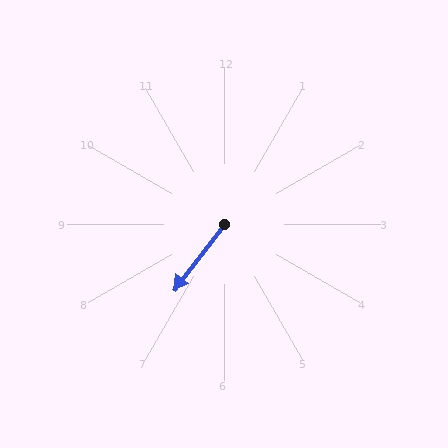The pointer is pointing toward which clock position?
Roughly 7 o'clock.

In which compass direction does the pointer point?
Southwest.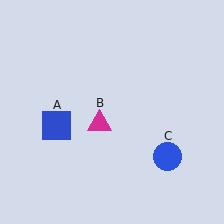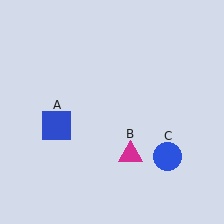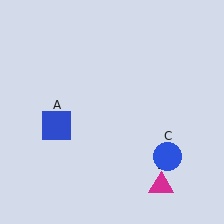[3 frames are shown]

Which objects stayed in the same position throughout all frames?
Blue square (object A) and blue circle (object C) remained stationary.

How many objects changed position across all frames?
1 object changed position: magenta triangle (object B).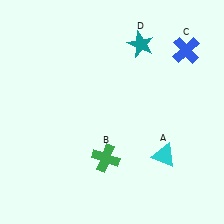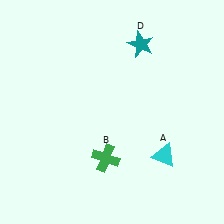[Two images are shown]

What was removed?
The blue cross (C) was removed in Image 2.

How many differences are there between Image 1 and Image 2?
There is 1 difference between the two images.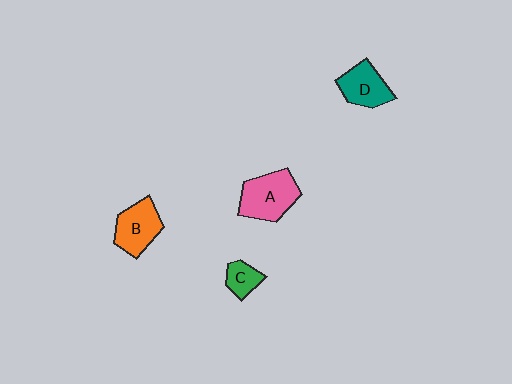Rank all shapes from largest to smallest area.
From largest to smallest: A (pink), B (orange), D (teal), C (green).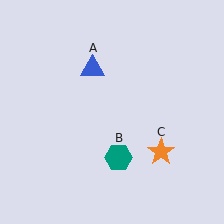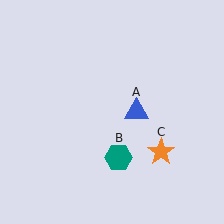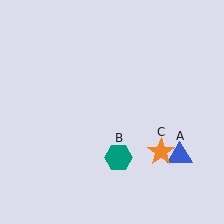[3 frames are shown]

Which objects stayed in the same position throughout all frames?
Teal hexagon (object B) and orange star (object C) remained stationary.